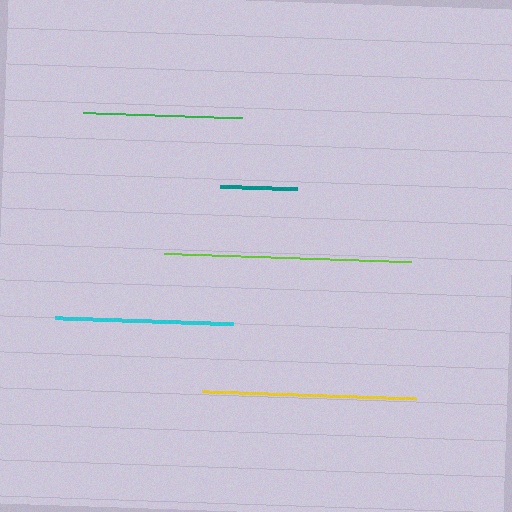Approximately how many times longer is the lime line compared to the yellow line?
The lime line is approximately 1.2 times the length of the yellow line.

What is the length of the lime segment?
The lime segment is approximately 247 pixels long.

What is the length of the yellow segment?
The yellow segment is approximately 214 pixels long.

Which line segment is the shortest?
The teal line is the shortest at approximately 77 pixels.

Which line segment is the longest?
The lime line is the longest at approximately 247 pixels.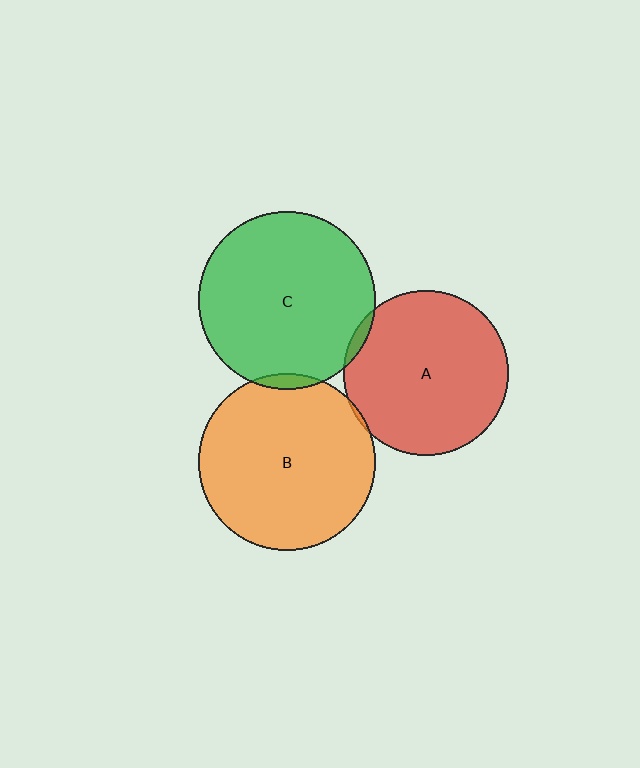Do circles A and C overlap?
Yes.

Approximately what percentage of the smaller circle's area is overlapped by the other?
Approximately 5%.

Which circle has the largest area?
Circle C (green).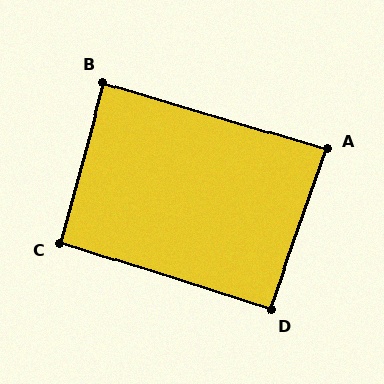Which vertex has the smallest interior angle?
A, at approximately 88 degrees.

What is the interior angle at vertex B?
Approximately 88 degrees (approximately right).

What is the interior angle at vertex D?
Approximately 92 degrees (approximately right).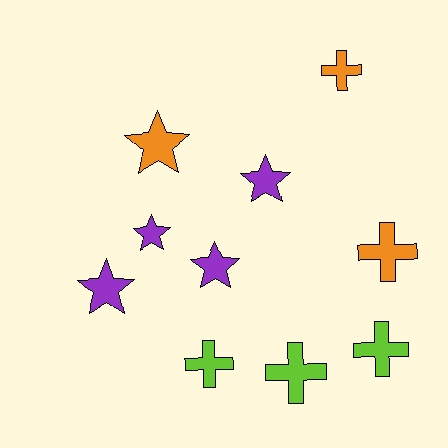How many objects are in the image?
There are 10 objects.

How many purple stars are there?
There are 4 purple stars.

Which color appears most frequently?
Purple, with 4 objects.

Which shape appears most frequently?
Star, with 5 objects.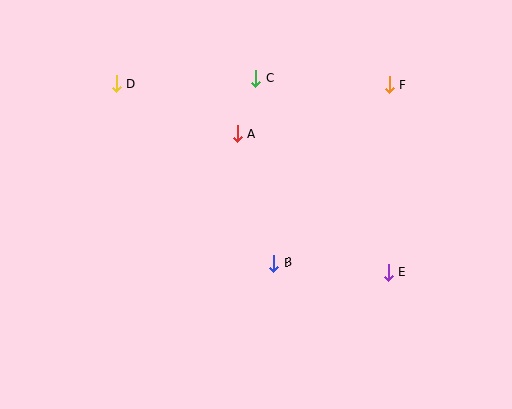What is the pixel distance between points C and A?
The distance between C and A is 59 pixels.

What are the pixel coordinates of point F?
Point F is at (389, 85).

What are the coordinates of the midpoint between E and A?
The midpoint between E and A is at (313, 203).